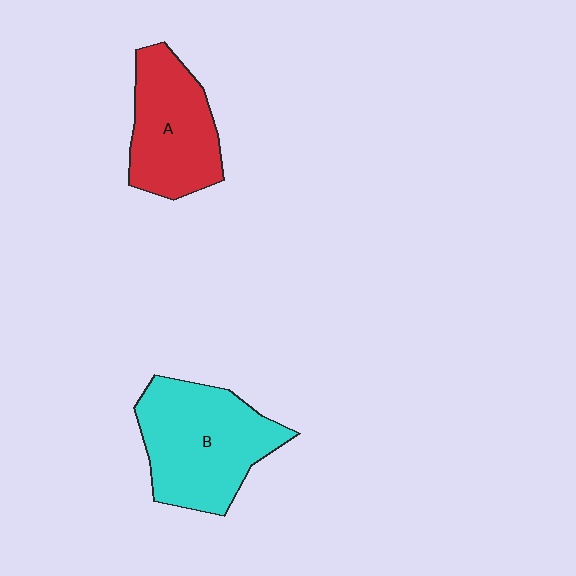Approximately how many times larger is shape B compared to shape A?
Approximately 1.3 times.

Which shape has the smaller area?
Shape A (red).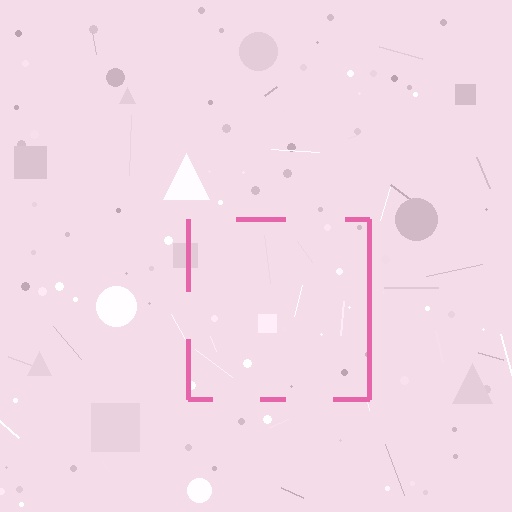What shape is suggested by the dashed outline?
The dashed outline suggests a square.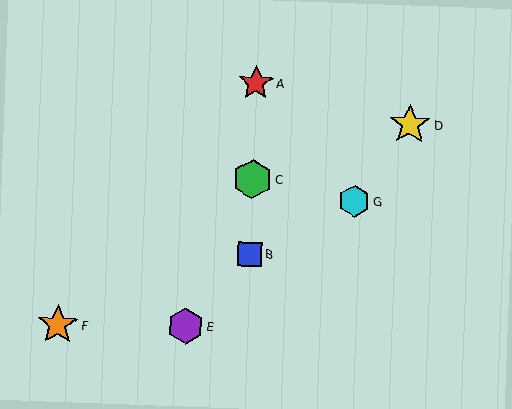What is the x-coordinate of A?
Object A is at x≈256.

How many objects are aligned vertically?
3 objects (A, B, C) are aligned vertically.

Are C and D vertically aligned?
No, C is at x≈252 and D is at x≈410.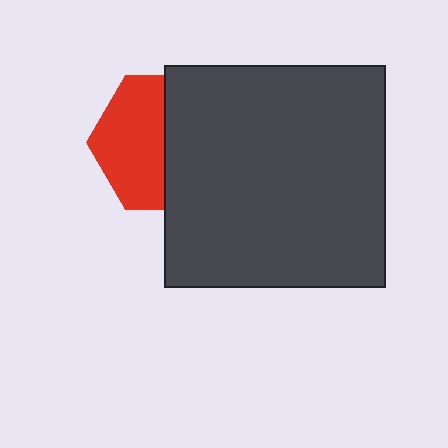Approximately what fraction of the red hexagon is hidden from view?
Roughly 50% of the red hexagon is hidden behind the dark gray square.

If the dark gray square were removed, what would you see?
You would see the complete red hexagon.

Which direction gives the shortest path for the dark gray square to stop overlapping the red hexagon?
Moving right gives the shortest separation.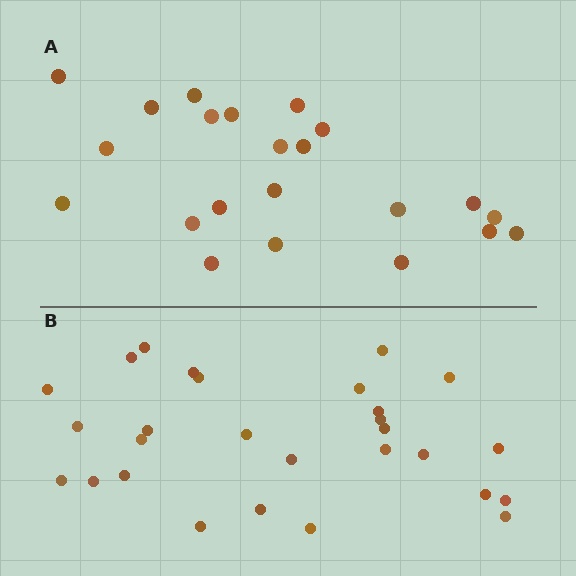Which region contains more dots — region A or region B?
Region B (the bottom region) has more dots.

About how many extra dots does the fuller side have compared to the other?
Region B has about 6 more dots than region A.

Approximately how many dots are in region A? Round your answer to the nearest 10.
About 20 dots. (The exact count is 22, which rounds to 20.)